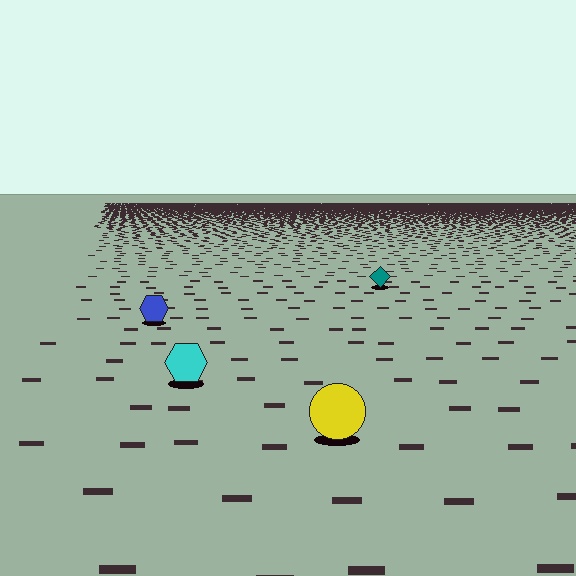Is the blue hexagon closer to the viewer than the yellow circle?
No. The yellow circle is closer — you can tell from the texture gradient: the ground texture is coarser near it.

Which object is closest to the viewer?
The yellow circle is closest. The texture marks near it are larger and more spread out.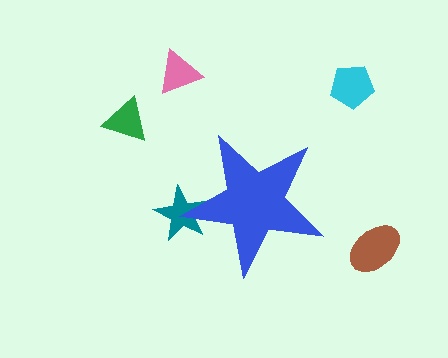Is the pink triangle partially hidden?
No, the pink triangle is fully visible.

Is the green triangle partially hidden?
No, the green triangle is fully visible.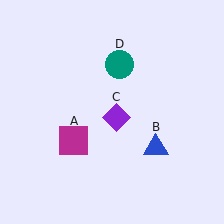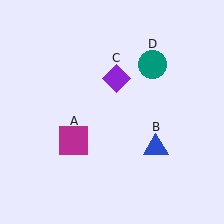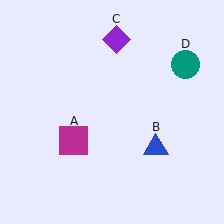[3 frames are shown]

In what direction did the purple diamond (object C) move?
The purple diamond (object C) moved up.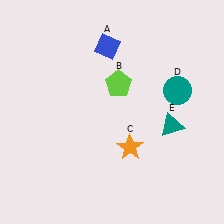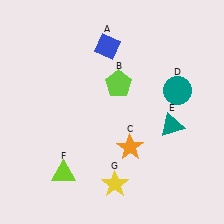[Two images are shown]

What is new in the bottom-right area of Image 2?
A yellow star (G) was added in the bottom-right area of Image 2.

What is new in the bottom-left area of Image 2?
A lime triangle (F) was added in the bottom-left area of Image 2.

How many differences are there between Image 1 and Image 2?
There are 2 differences between the two images.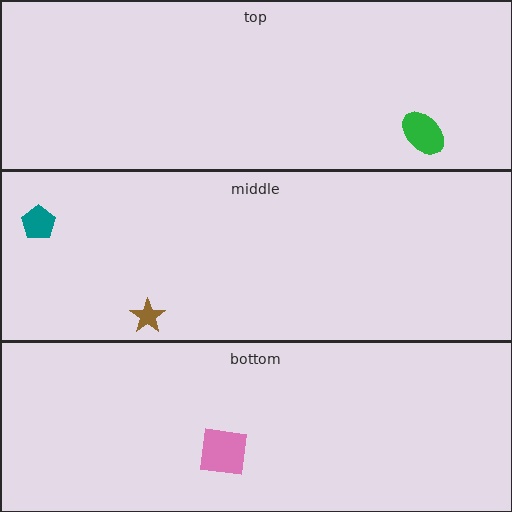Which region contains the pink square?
The bottom region.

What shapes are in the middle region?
The teal pentagon, the brown star.